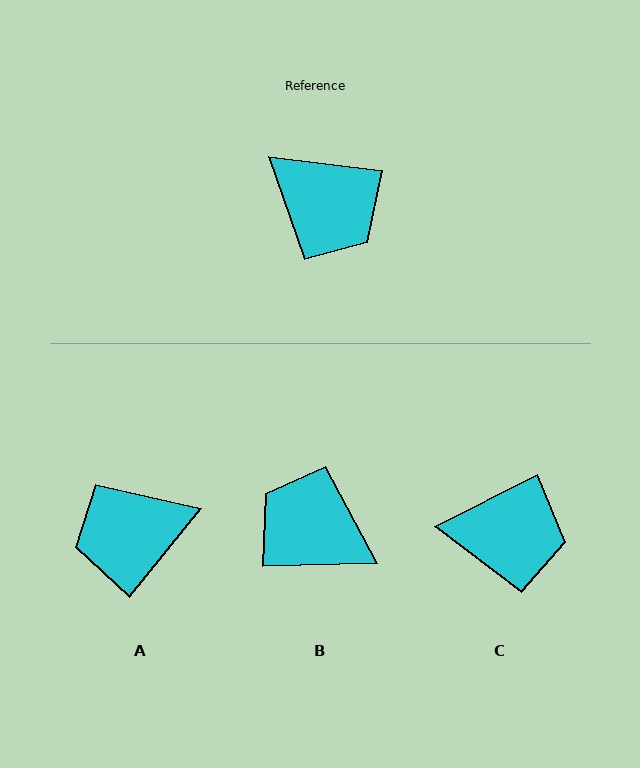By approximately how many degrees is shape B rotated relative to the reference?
Approximately 171 degrees clockwise.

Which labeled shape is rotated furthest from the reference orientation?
B, about 171 degrees away.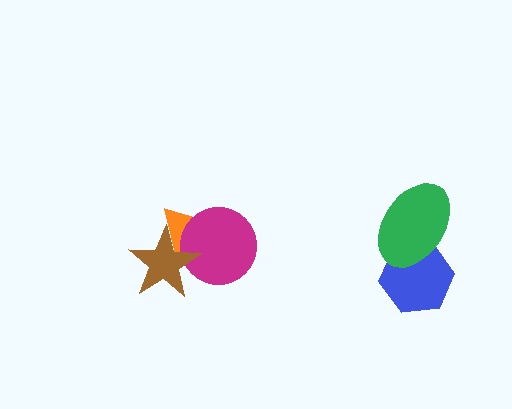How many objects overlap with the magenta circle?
2 objects overlap with the magenta circle.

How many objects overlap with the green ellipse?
1 object overlaps with the green ellipse.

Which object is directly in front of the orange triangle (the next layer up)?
The magenta circle is directly in front of the orange triangle.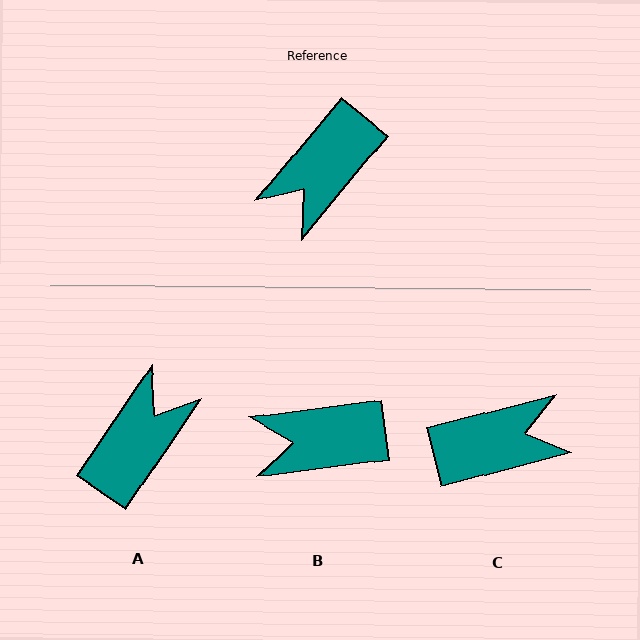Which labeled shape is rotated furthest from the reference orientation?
A, about 175 degrees away.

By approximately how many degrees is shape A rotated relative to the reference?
Approximately 175 degrees clockwise.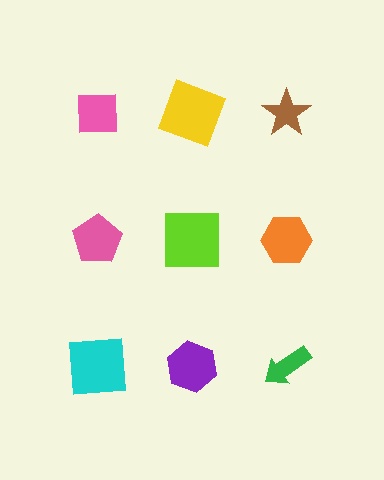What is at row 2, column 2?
A lime square.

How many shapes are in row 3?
3 shapes.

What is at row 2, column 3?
An orange hexagon.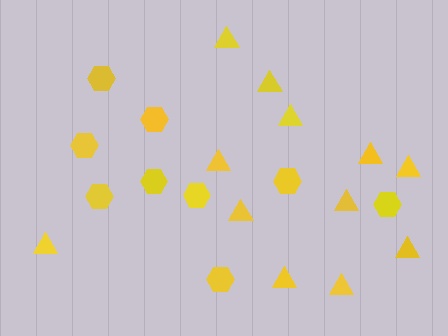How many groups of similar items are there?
There are 2 groups: one group of hexagons (9) and one group of triangles (12).